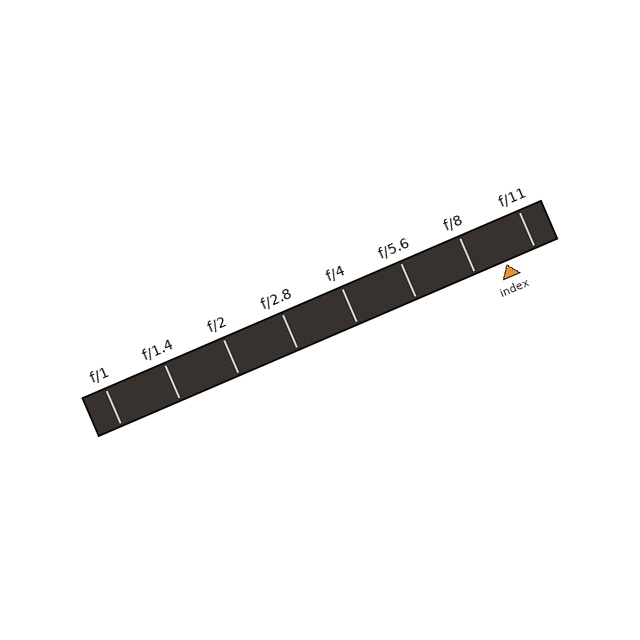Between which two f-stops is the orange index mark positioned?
The index mark is between f/8 and f/11.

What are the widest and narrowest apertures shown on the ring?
The widest aperture shown is f/1 and the narrowest is f/11.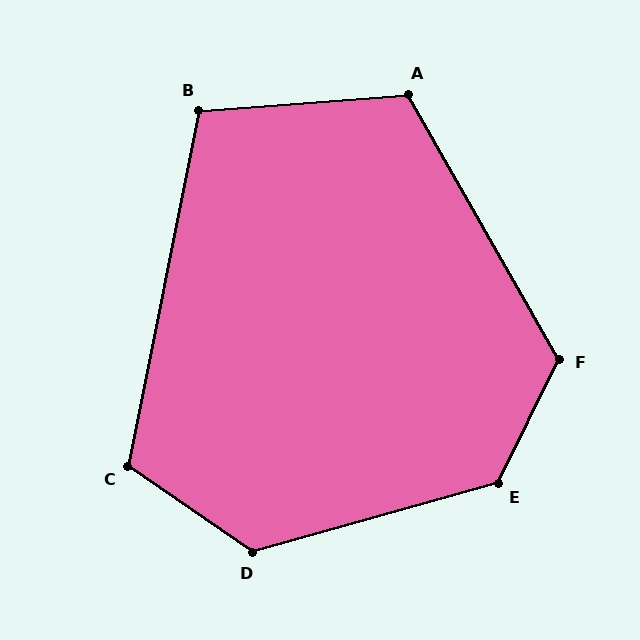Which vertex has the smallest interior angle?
B, at approximately 106 degrees.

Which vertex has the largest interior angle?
E, at approximately 132 degrees.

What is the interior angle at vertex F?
Approximately 125 degrees (obtuse).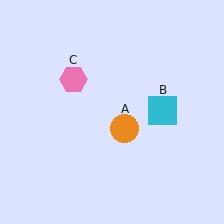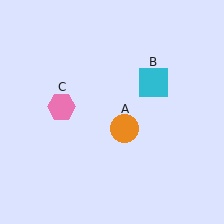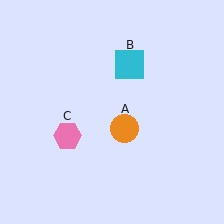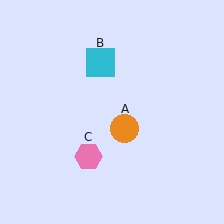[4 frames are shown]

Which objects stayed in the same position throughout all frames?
Orange circle (object A) remained stationary.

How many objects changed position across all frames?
2 objects changed position: cyan square (object B), pink hexagon (object C).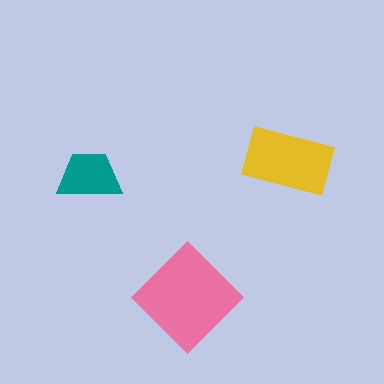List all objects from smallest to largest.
The teal trapezoid, the yellow rectangle, the pink diamond.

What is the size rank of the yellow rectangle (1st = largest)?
2nd.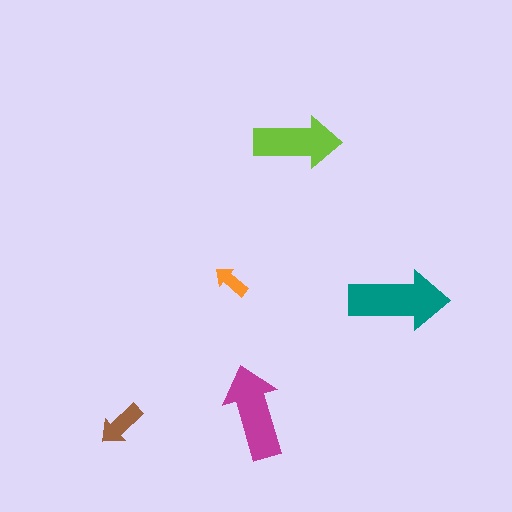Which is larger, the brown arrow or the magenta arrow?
The magenta one.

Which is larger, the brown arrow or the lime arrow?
The lime one.